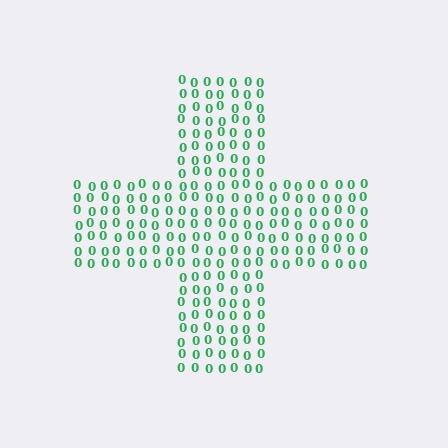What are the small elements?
The small elements are digit 0's.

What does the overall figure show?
The overall figure shows a cross.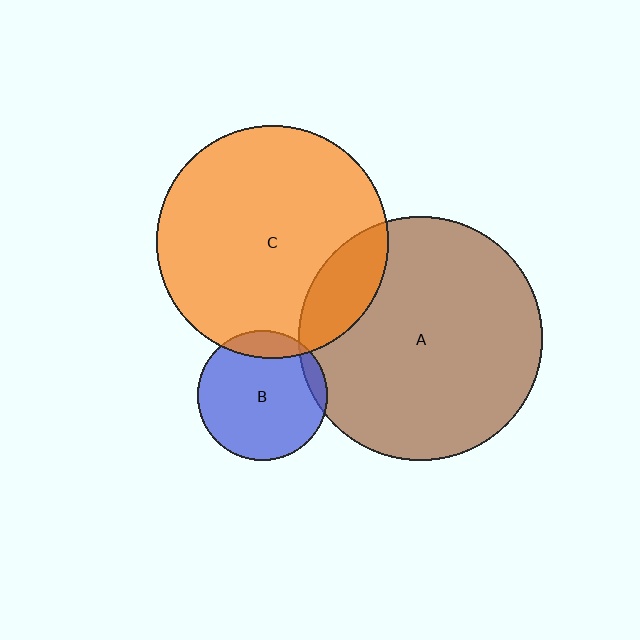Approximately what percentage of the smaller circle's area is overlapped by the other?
Approximately 15%.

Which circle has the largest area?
Circle A (brown).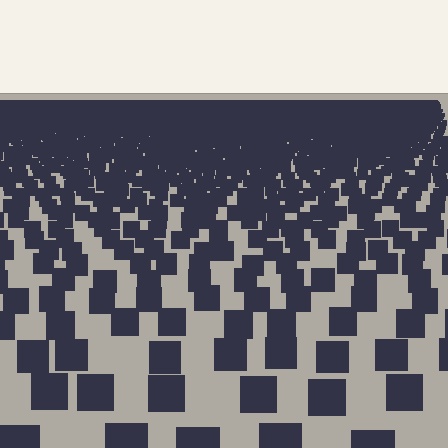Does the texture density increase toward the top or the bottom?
Density increases toward the top.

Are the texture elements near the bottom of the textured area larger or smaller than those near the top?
Larger. Near the bottom, elements are closer to the viewer and appear at a bigger on-screen size.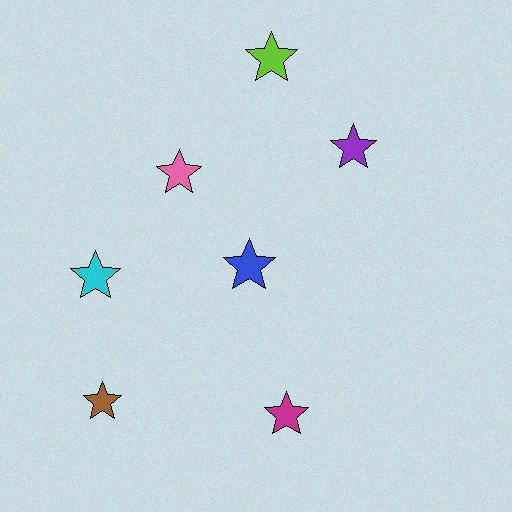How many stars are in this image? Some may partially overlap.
There are 7 stars.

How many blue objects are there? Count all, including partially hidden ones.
There is 1 blue object.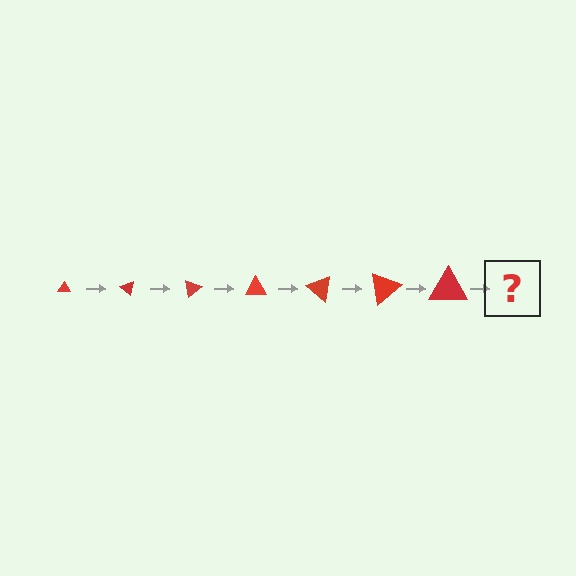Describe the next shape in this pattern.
It should be a triangle, larger than the previous one and rotated 280 degrees from the start.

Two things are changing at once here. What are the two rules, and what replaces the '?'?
The two rules are that the triangle grows larger each step and it rotates 40 degrees each step. The '?' should be a triangle, larger than the previous one and rotated 280 degrees from the start.